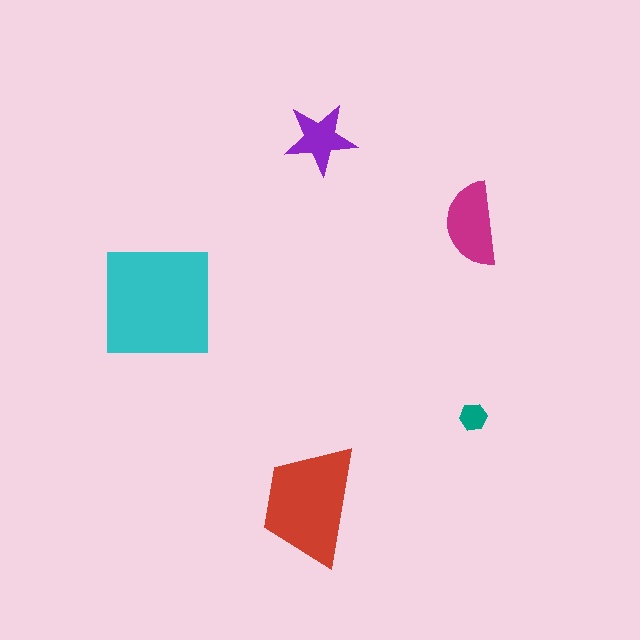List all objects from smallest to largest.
The teal hexagon, the purple star, the magenta semicircle, the red trapezoid, the cyan square.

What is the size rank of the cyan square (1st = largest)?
1st.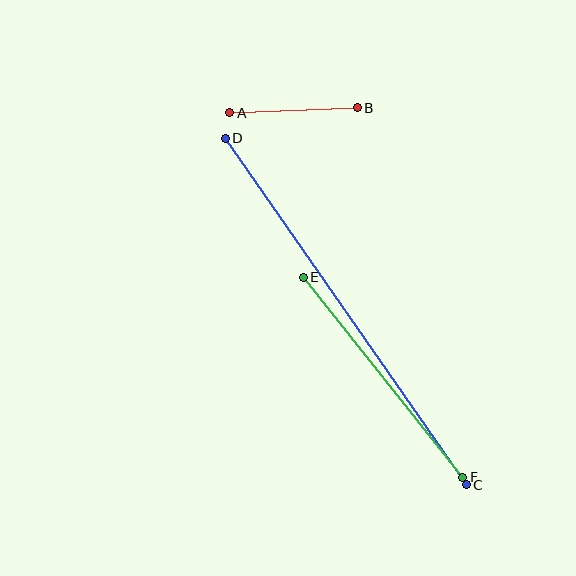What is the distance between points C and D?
The distance is approximately 422 pixels.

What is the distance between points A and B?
The distance is approximately 128 pixels.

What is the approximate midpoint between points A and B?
The midpoint is at approximately (294, 110) pixels.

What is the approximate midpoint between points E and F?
The midpoint is at approximately (383, 377) pixels.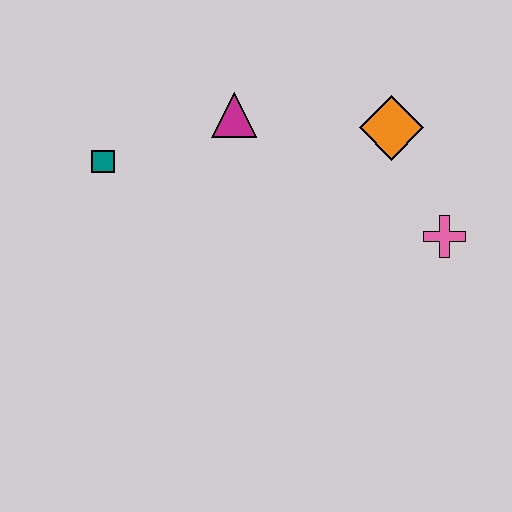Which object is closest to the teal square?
The magenta triangle is closest to the teal square.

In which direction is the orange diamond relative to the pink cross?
The orange diamond is above the pink cross.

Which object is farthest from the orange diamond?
The teal square is farthest from the orange diamond.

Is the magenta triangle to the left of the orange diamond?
Yes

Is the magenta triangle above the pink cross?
Yes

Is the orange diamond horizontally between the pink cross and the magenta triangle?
Yes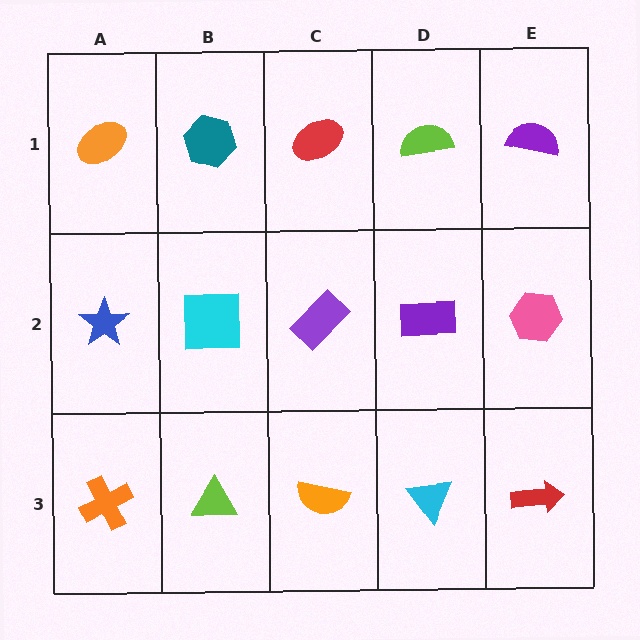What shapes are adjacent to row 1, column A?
A blue star (row 2, column A), a teal hexagon (row 1, column B).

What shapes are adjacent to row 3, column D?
A purple rectangle (row 2, column D), an orange semicircle (row 3, column C), a red arrow (row 3, column E).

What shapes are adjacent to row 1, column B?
A cyan square (row 2, column B), an orange ellipse (row 1, column A), a red ellipse (row 1, column C).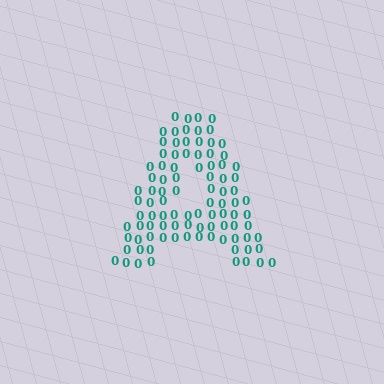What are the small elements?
The small elements are digit 0's.